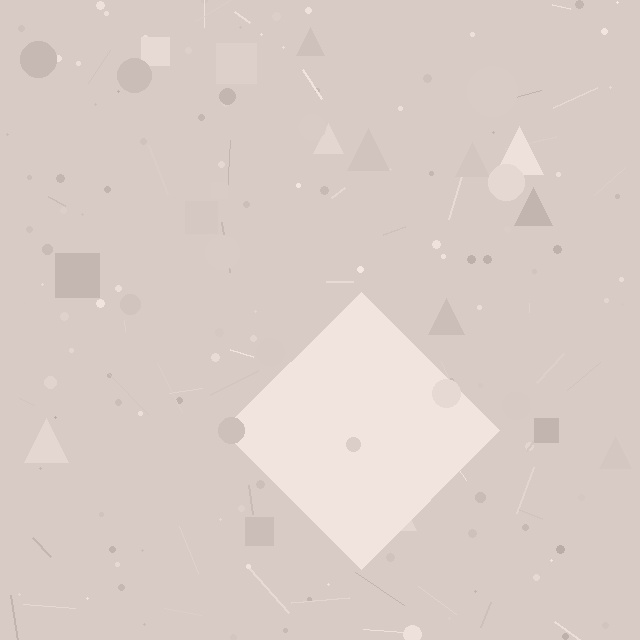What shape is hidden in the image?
A diamond is hidden in the image.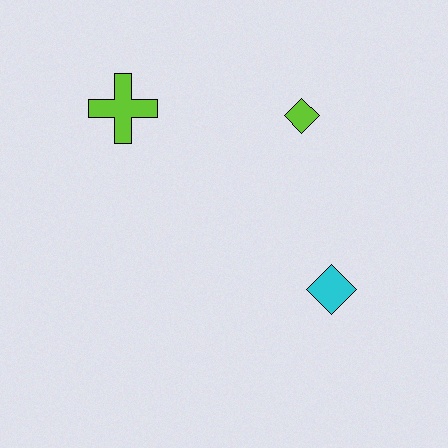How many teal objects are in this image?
There are no teal objects.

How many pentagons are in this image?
There are no pentagons.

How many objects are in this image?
There are 3 objects.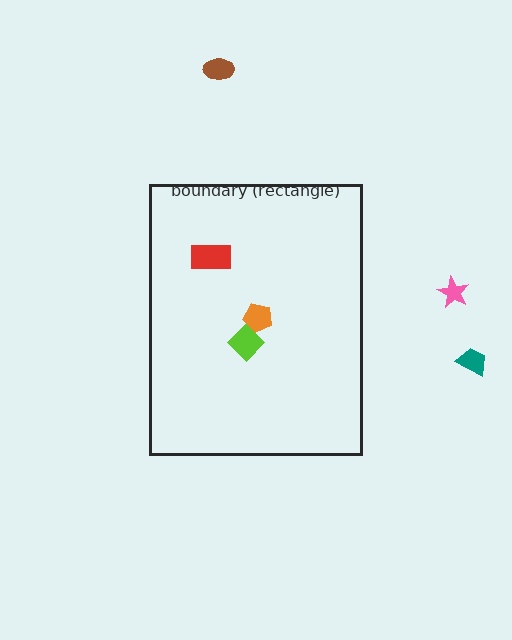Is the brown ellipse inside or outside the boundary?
Outside.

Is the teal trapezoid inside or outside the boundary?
Outside.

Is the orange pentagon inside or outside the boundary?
Inside.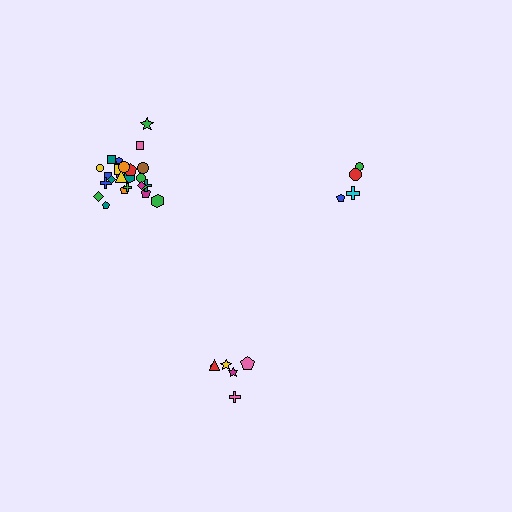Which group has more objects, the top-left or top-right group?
The top-left group.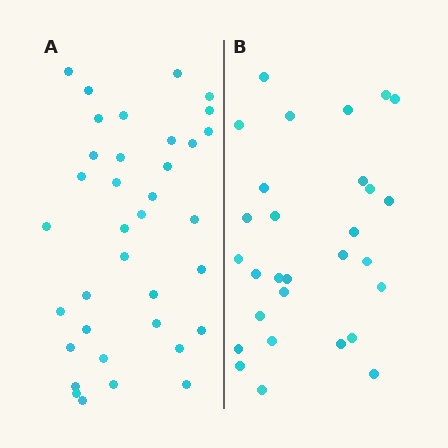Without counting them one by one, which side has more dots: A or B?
Region A (the left region) has more dots.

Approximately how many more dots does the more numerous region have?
Region A has roughly 8 or so more dots than region B.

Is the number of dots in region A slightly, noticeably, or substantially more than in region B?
Region A has only slightly more — the two regions are fairly close. The ratio is roughly 1.2 to 1.